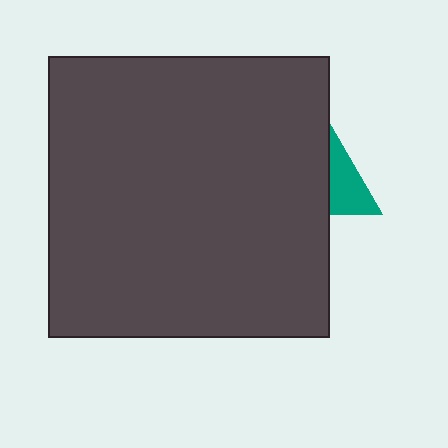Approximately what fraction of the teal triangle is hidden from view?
Roughly 70% of the teal triangle is hidden behind the dark gray square.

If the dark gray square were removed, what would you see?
You would see the complete teal triangle.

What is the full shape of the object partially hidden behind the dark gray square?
The partially hidden object is a teal triangle.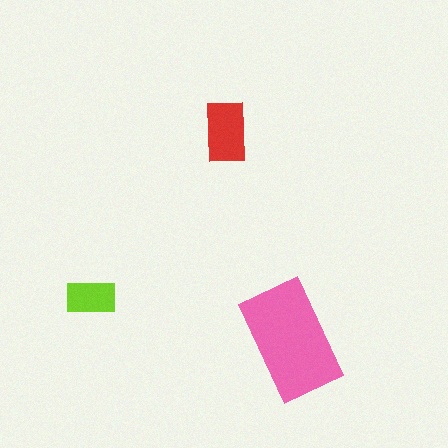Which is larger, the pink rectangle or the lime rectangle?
The pink one.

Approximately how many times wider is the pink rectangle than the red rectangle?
About 2 times wider.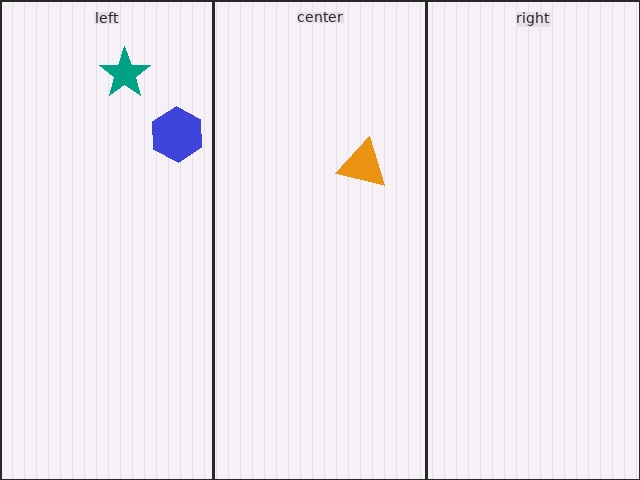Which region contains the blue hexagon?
The left region.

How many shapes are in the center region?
1.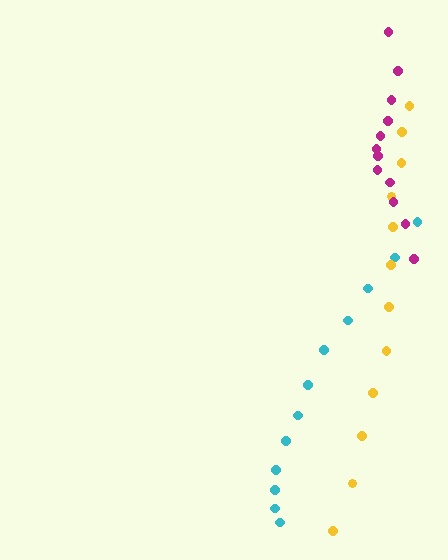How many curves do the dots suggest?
There are 3 distinct paths.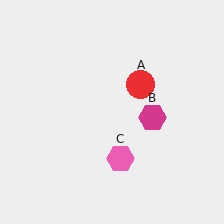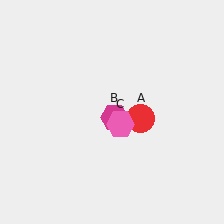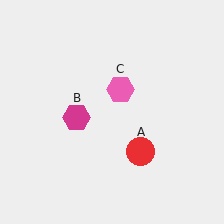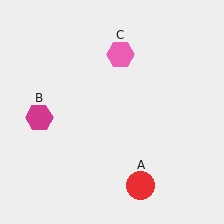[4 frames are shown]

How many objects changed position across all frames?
3 objects changed position: red circle (object A), magenta hexagon (object B), pink hexagon (object C).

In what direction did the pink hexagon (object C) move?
The pink hexagon (object C) moved up.